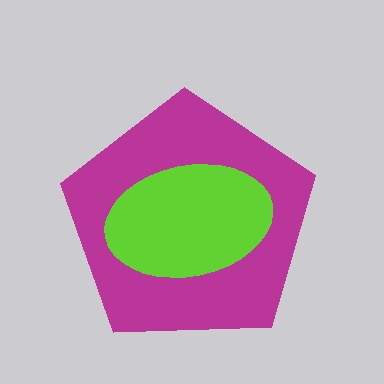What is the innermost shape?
The lime ellipse.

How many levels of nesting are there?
2.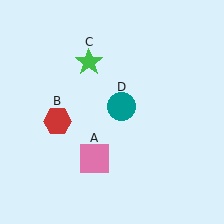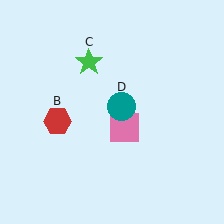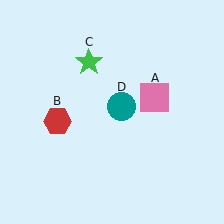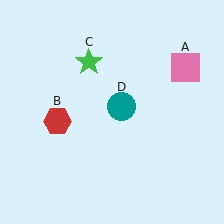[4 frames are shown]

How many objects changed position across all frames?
1 object changed position: pink square (object A).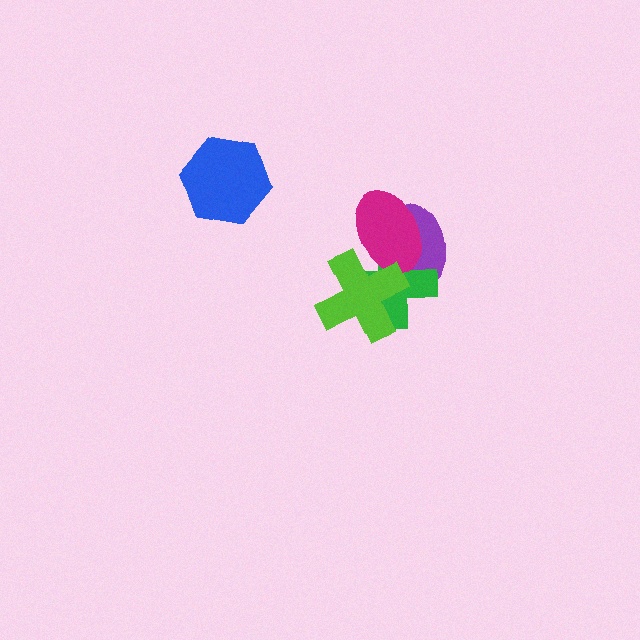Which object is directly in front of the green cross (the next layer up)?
The magenta ellipse is directly in front of the green cross.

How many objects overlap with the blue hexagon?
0 objects overlap with the blue hexagon.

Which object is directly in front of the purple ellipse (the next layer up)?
The green cross is directly in front of the purple ellipse.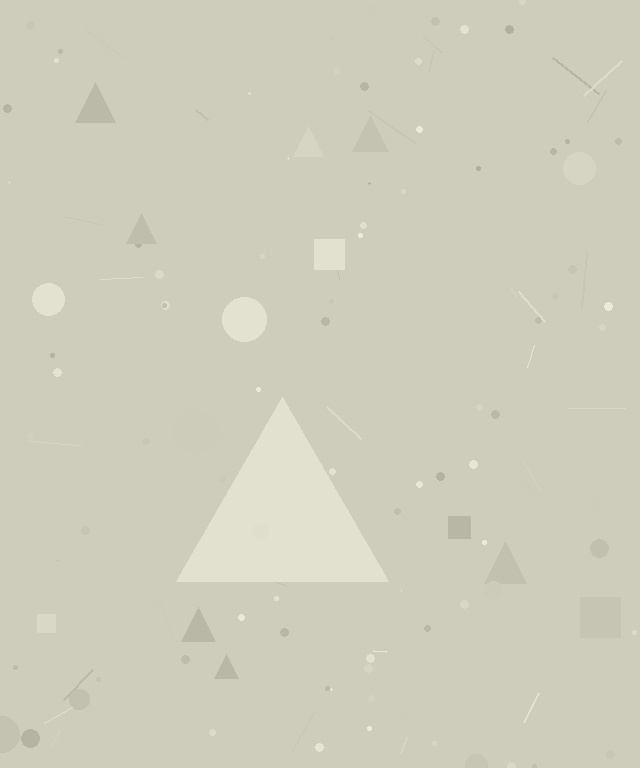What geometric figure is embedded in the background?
A triangle is embedded in the background.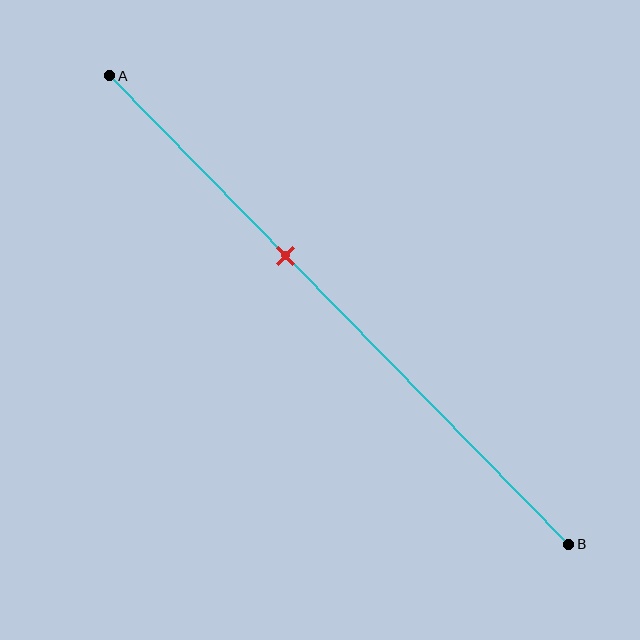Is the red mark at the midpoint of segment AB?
No, the mark is at about 40% from A, not at the 50% midpoint.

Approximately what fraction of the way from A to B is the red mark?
The red mark is approximately 40% of the way from A to B.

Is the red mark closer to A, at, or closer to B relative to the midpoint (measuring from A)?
The red mark is closer to point A than the midpoint of segment AB.